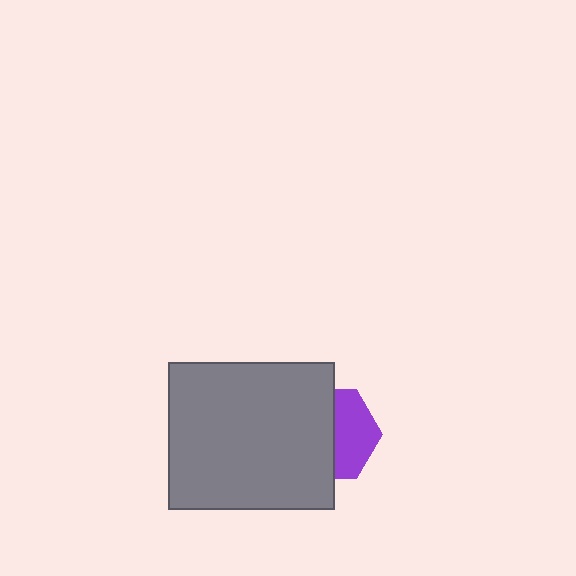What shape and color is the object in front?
The object in front is a gray rectangle.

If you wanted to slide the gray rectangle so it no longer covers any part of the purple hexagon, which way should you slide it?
Slide it left — that is the most direct way to separate the two shapes.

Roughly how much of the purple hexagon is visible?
A small part of it is visible (roughly 45%).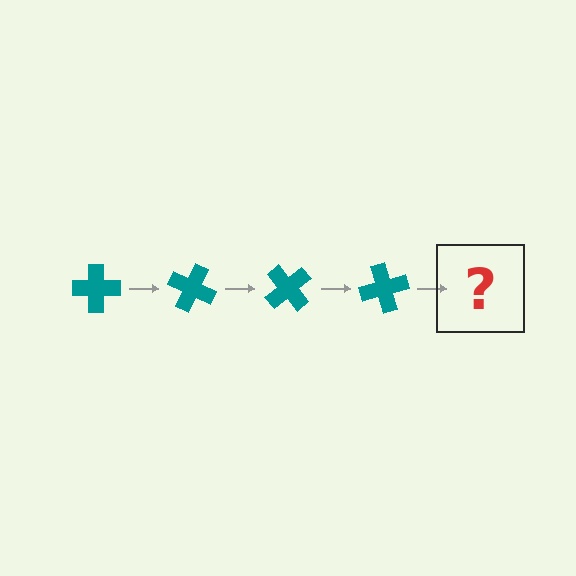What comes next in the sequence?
The next element should be a teal cross rotated 100 degrees.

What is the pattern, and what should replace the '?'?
The pattern is that the cross rotates 25 degrees each step. The '?' should be a teal cross rotated 100 degrees.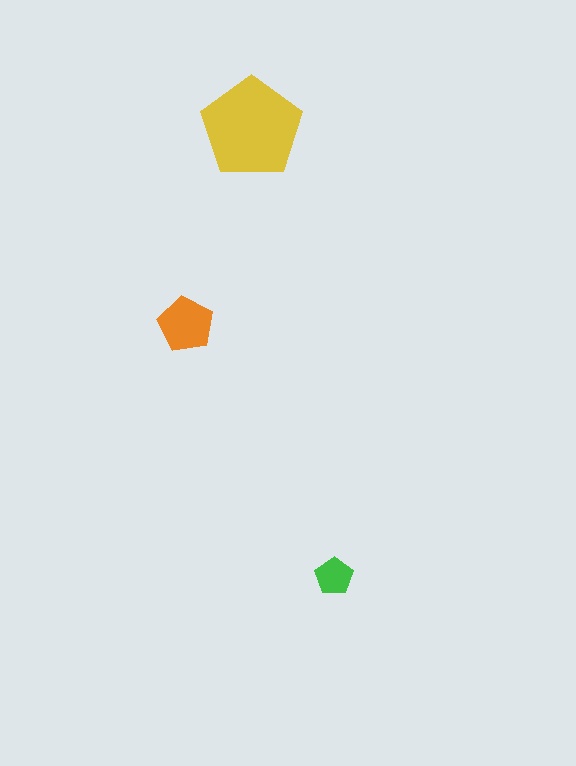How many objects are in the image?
There are 3 objects in the image.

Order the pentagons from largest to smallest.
the yellow one, the orange one, the green one.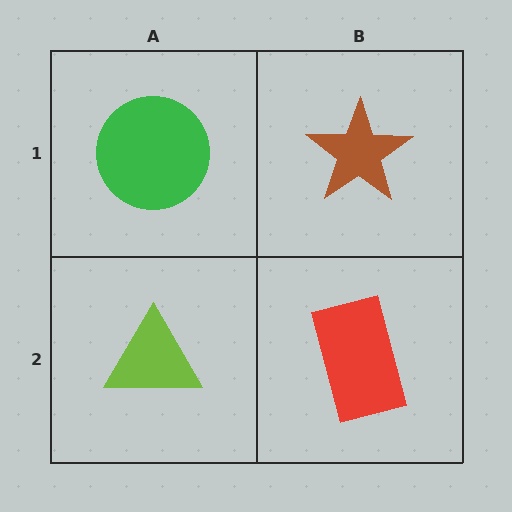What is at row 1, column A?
A green circle.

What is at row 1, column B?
A brown star.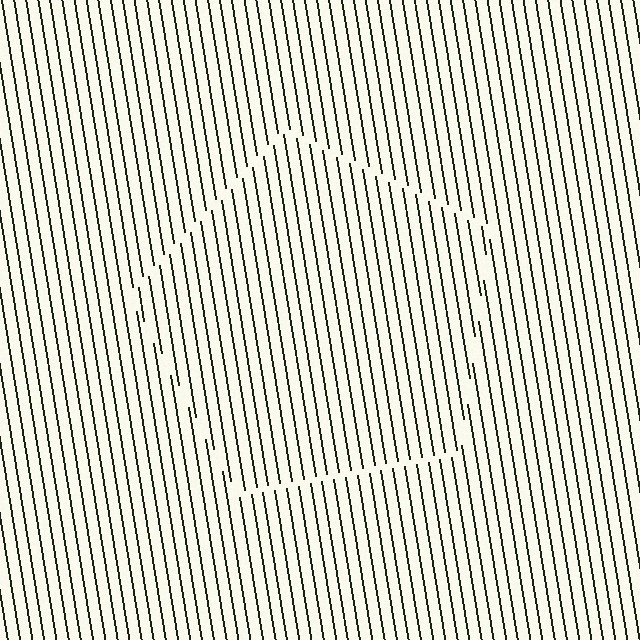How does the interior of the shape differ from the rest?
The interior of the shape contains the same grating, shifted by half a period — the contour is defined by the phase discontinuity where line-ends from the inner and outer gratings abut.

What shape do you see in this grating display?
An illusory pentagon. The interior of the shape contains the same grating, shifted by half a period — the contour is defined by the phase discontinuity where line-ends from the inner and outer gratings abut.